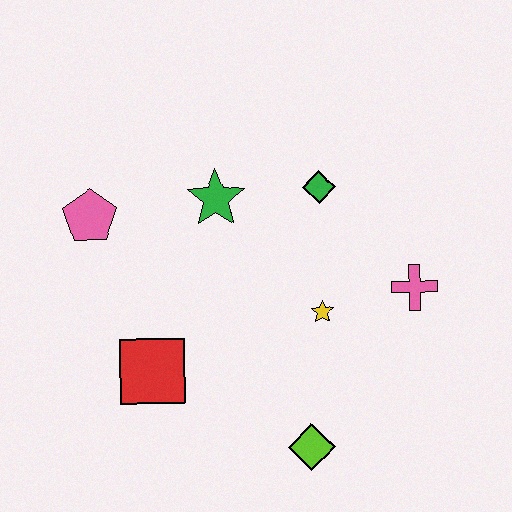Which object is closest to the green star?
The green diamond is closest to the green star.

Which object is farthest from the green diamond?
The lime diamond is farthest from the green diamond.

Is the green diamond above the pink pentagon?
Yes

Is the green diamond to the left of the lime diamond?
No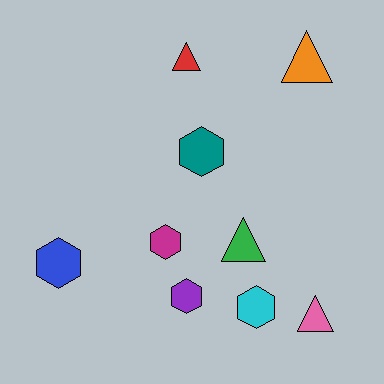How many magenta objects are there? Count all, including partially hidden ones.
There is 1 magenta object.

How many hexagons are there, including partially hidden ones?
There are 5 hexagons.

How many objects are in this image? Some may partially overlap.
There are 9 objects.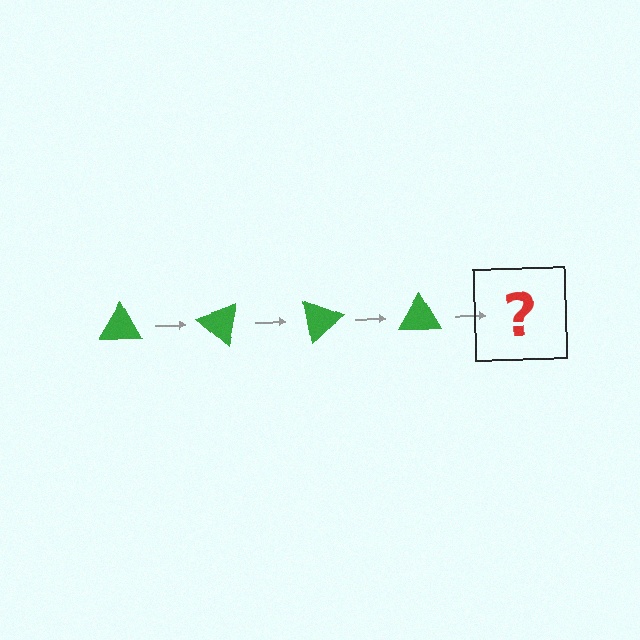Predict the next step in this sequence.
The next step is a green triangle rotated 160 degrees.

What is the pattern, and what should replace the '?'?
The pattern is that the triangle rotates 40 degrees each step. The '?' should be a green triangle rotated 160 degrees.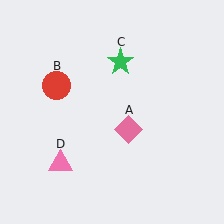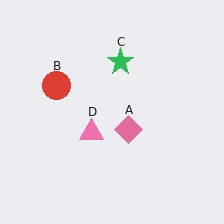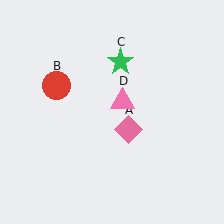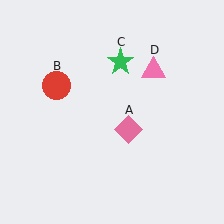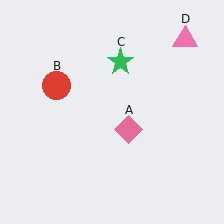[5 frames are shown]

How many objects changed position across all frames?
1 object changed position: pink triangle (object D).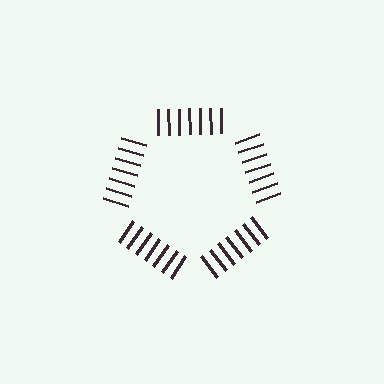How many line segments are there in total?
35 — 7 along each of the 5 edges.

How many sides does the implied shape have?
5 sides — the line-ends trace a pentagon.